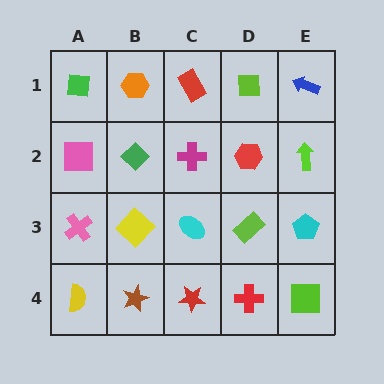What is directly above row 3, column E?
A lime arrow.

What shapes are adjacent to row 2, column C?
A red rectangle (row 1, column C), a cyan ellipse (row 3, column C), a green diamond (row 2, column B), a red hexagon (row 2, column D).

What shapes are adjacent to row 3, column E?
A lime arrow (row 2, column E), a lime square (row 4, column E), a lime rectangle (row 3, column D).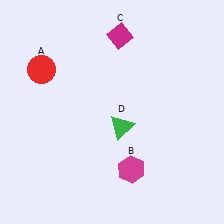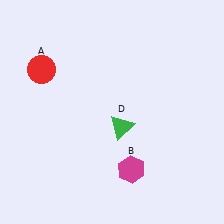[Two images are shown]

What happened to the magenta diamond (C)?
The magenta diamond (C) was removed in Image 2. It was in the top-right area of Image 1.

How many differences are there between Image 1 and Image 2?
There is 1 difference between the two images.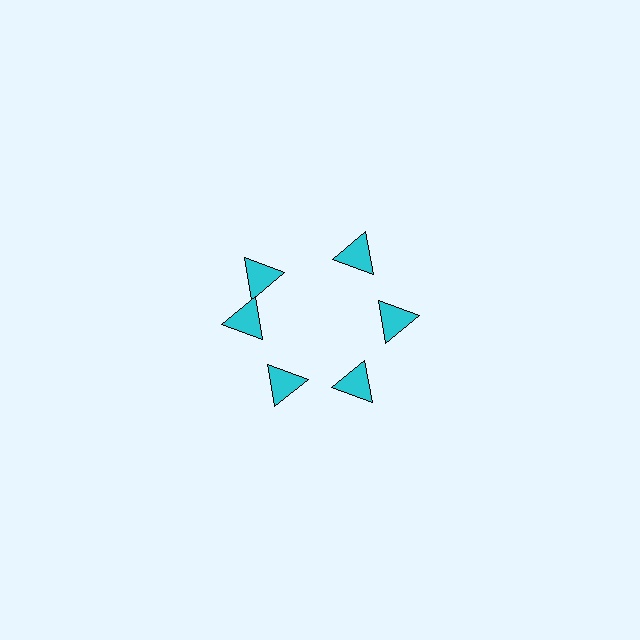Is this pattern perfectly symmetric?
No. The 6 cyan triangles are arranged in a ring, but one element near the 11 o'clock position is rotated out of alignment along the ring, breaking the 6-fold rotational symmetry.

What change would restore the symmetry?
The symmetry would be restored by rotating it back into even spacing with its neighbors so that all 6 triangles sit at equal angles and equal distance from the center.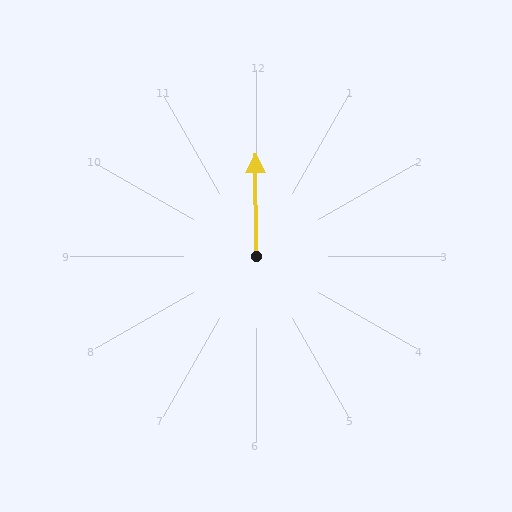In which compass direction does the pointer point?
North.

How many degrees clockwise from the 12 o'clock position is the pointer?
Approximately 360 degrees.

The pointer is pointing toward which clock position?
Roughly 12 o'clock.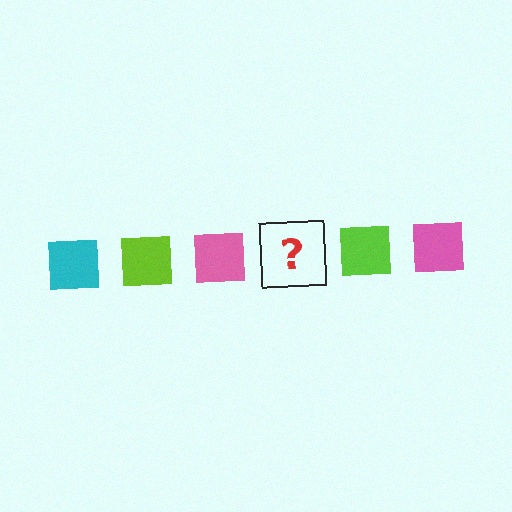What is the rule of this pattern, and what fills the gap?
The rule is that the pattern cycles through cyan, lime, pink squares. The gap should be filled with a cyan square.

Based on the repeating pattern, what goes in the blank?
The blank should be a cyan square.